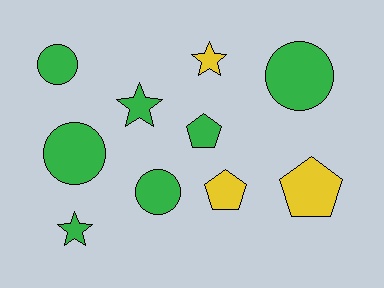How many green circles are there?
There are 4 green circles.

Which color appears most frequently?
Green, with 7 objects.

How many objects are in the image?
There are 10 objects.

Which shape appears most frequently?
Circle, with 4 objects.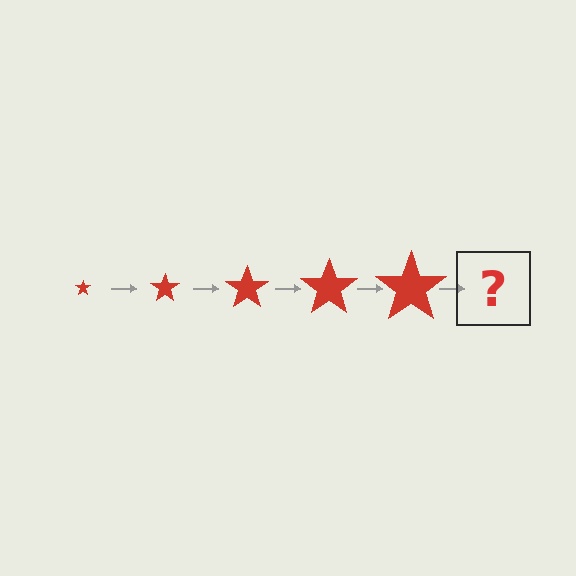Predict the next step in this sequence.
The next step is a red star, larger than the previous one.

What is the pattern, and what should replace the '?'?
The pattern is that the star gets progressively larger each step. The '?' should be a red star, larger than the previous one.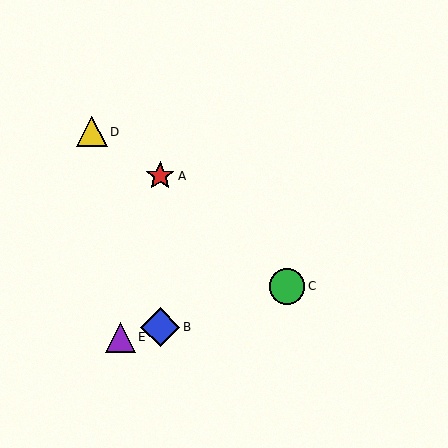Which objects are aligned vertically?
Objects A, B are aligned vertically.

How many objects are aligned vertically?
2 objects (A, B) are aligned vertically.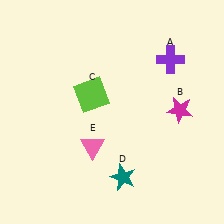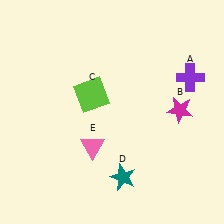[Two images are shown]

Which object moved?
The purple cross (A) moved right.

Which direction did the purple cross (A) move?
The purple cross (A) moved right.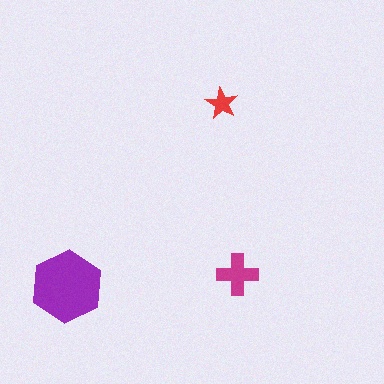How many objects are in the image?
There are 3 objects in the image.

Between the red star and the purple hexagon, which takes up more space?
The purple hexagon.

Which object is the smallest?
The red star.